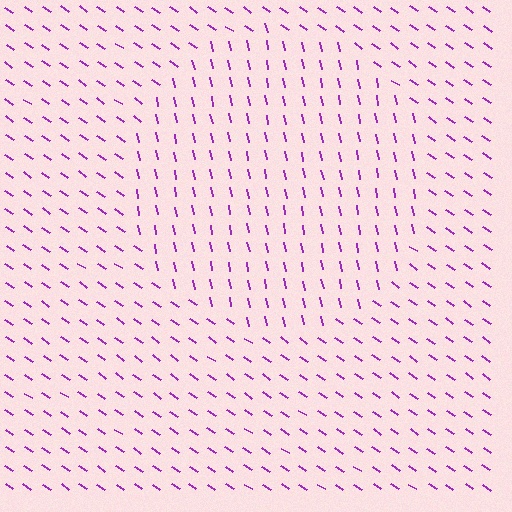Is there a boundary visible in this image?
Yes, there is a texture boundary formed by a change in line orientation.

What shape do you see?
I see a circle.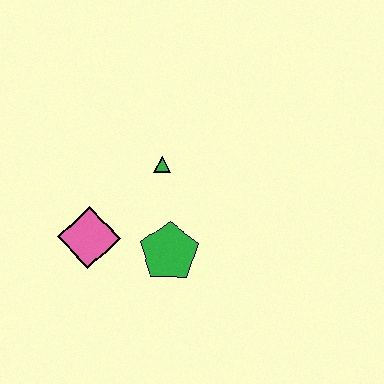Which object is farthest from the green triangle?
The pink diamond is farthest from the green triangle.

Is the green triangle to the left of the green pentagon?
Yes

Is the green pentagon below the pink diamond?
Yes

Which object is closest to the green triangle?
The green pentagon is closest to the green triangle.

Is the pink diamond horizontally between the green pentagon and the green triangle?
No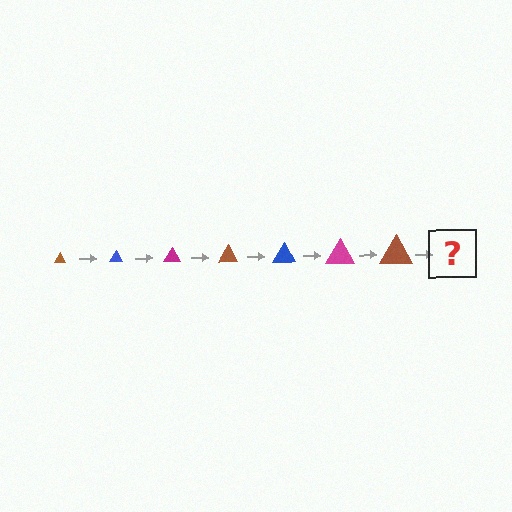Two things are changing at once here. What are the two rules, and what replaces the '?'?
The two rules are that the triangle grows larger each step and the color cycles through brown, blue, and magenta. The '?' should be a blue triangle, larger than the previous one.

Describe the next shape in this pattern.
It should be a blue triangle, larger than the previous one.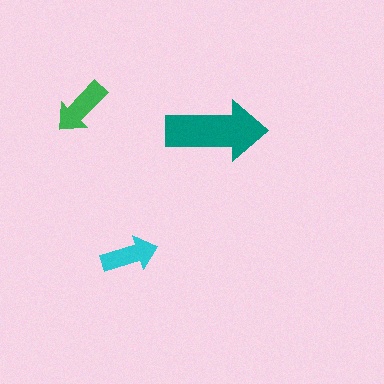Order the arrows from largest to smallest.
the teal one, the green one, the cyan one.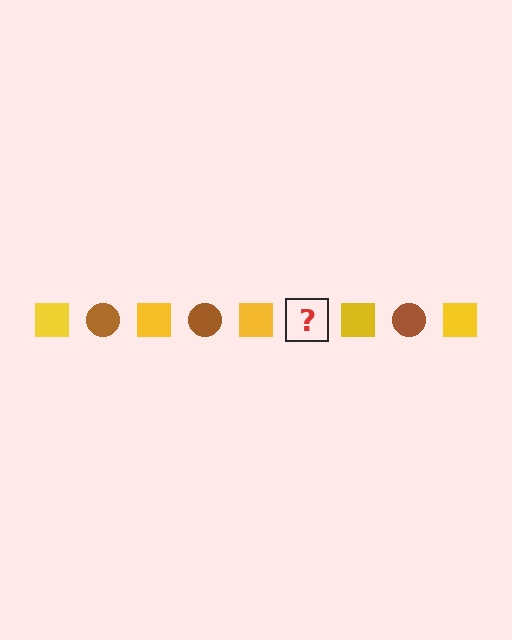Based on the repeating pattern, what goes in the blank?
The blank should be a brown circle.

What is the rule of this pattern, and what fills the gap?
The rule is that the pattern alternates between yellow square and brown circle. The gap should be filled with a brown circle.